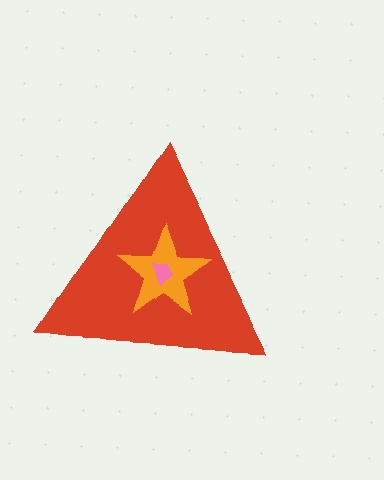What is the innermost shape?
The pink trapezoid.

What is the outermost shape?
The red triangle.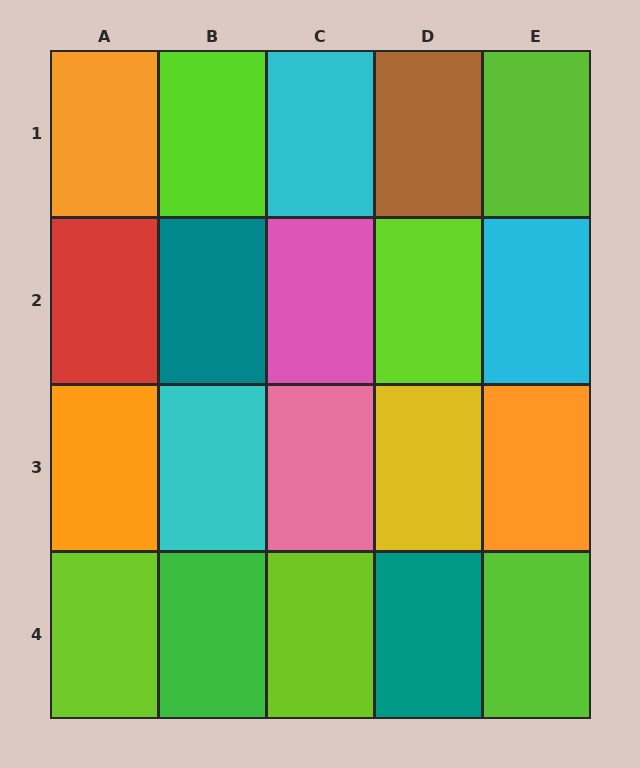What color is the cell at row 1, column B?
Lime.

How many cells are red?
1 cell is red.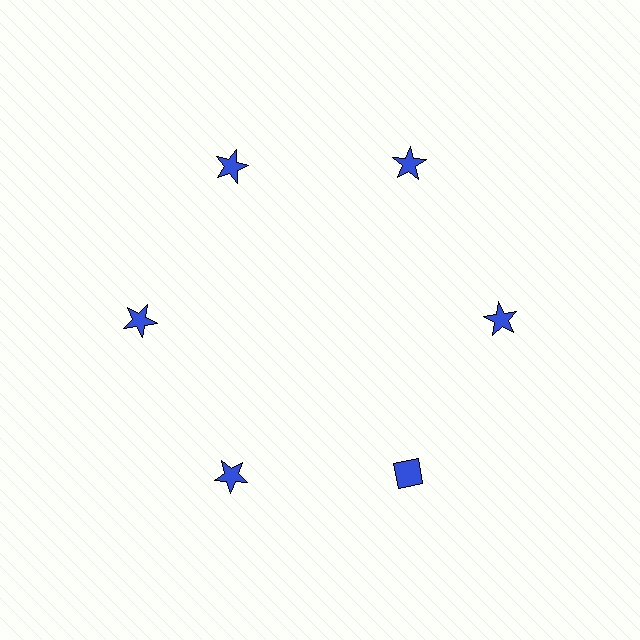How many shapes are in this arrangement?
There are 6 shapes arranged in a ring pattern.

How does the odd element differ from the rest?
It has a different shape: diamond instead of star.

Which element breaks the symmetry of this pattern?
The blue diamond at roughly the 5 o'clock position breaks the symmetry. All other shapes are blue stars.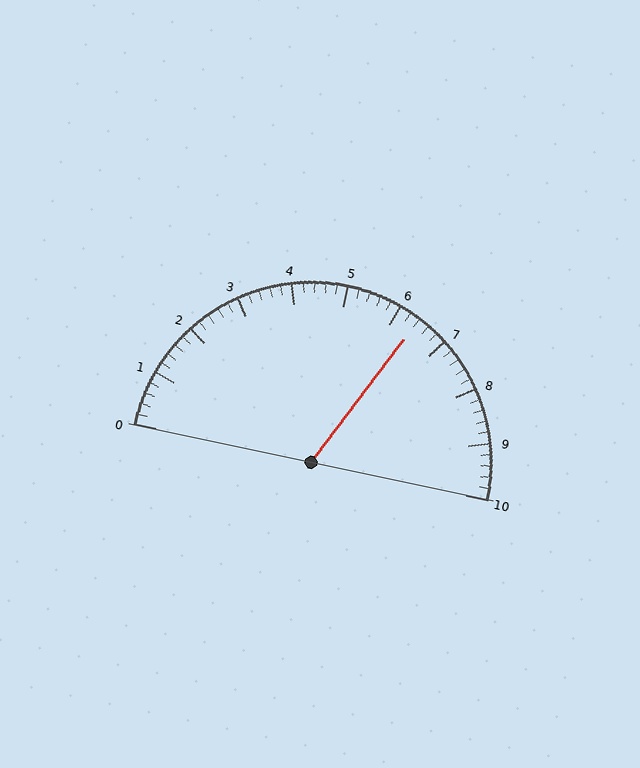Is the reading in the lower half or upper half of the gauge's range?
The reading is in the upper half of the range (0 to 10).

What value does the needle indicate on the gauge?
The needle indicates approximately 6.4.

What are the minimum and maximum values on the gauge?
The gauge ranges from 0 to 10.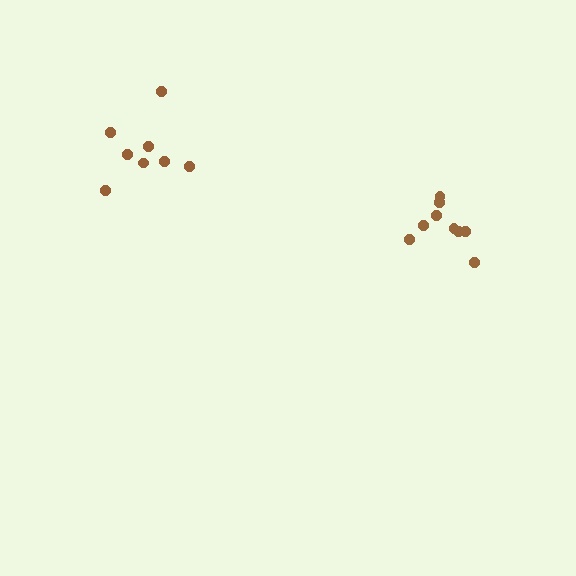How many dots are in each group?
Group 1: 9 dots, Group 2: 8 dots (17 total).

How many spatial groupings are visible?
There are 2 spatial groupings.